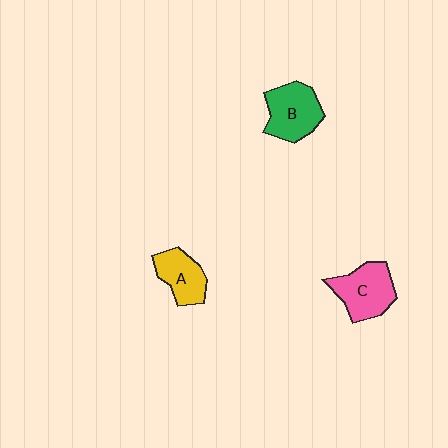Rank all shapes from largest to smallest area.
From largest to smallest: C (pink), B (green), A (yellow).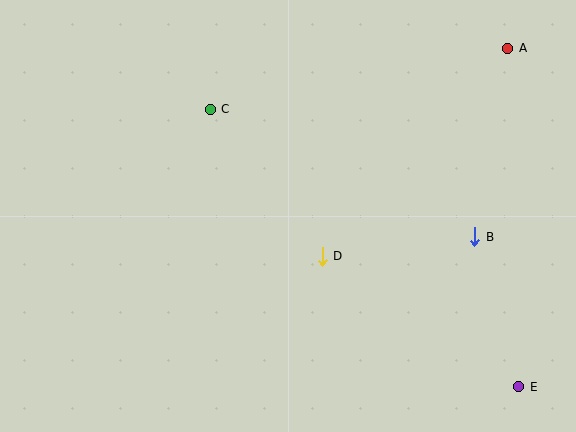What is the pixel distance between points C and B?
The distance between C and B is 294 pixels.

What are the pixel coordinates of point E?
Point E is at (519, 387).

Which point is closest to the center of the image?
Point D at (322, 256) is closest to the center.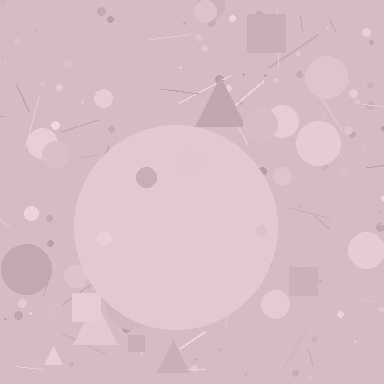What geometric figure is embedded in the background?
A circle is embedded in the background.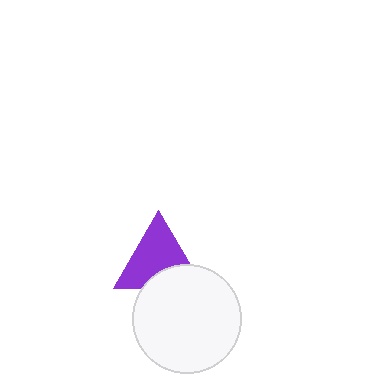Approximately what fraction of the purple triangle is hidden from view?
Roughly 30% of the purple triangle is hidden behind the white circle.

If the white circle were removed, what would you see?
You would see the complete purple triangle.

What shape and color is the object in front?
The object in front is a white circle.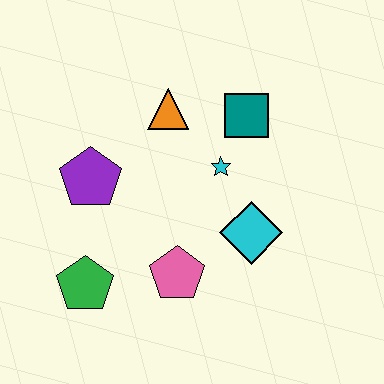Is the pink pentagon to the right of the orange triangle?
Yes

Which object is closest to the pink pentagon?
The cyan diamond is closest to the pink pentagon.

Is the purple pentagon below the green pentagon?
No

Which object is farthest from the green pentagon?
The teal square is farthest from the green pentagon.